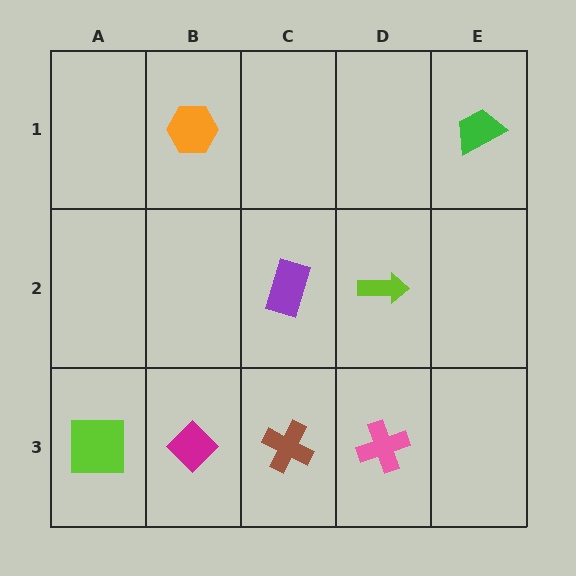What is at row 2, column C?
A purple rectangle.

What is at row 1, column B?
An orange hexagon.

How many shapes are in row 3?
4 shapes.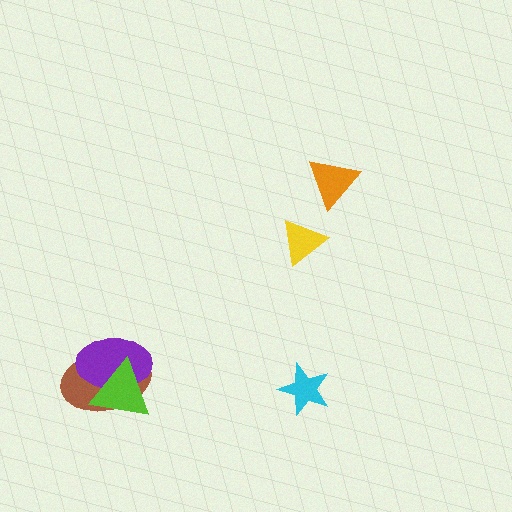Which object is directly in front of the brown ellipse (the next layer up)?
The purple ellipse is directly in front of the brown ellipse.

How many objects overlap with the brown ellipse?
2 objects overlap with the brown ellipse.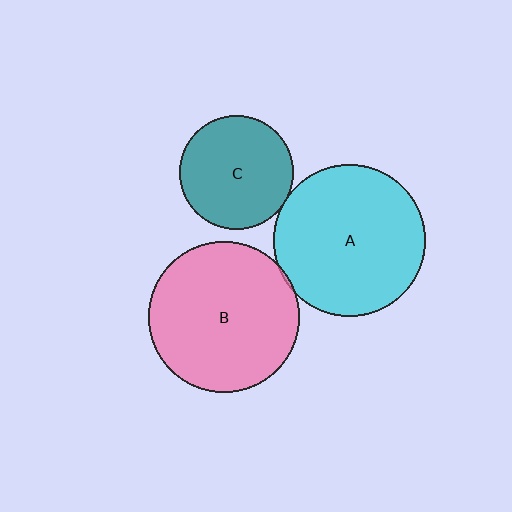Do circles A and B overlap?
Yes.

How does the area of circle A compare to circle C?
Approximately 1.8 times.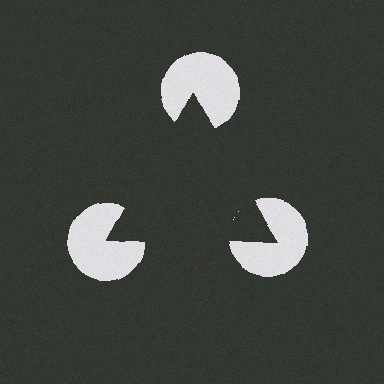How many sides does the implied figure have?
3 sides.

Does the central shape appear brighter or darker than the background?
It typically appears slightly darker than the background, even though no actual brightness change is drawn.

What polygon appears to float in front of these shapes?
An illusory triangle — its edges are inferred from the aligned wedge cuts in the pac-man discs, not physically drawn.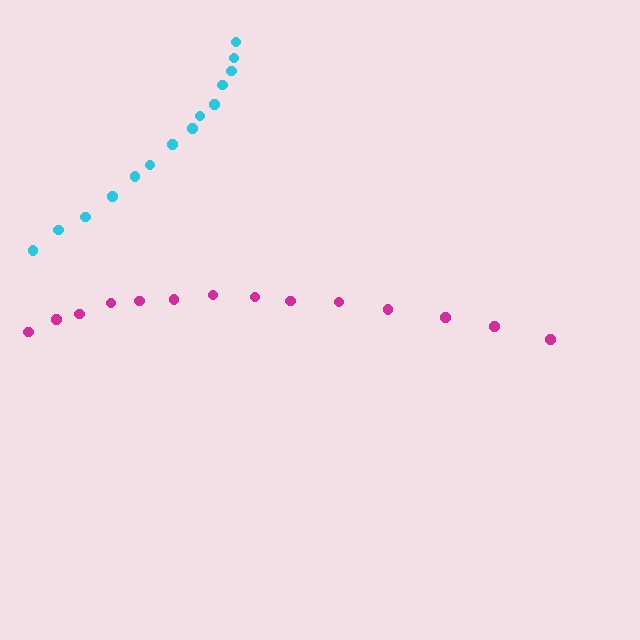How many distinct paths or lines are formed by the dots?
There are 2 distinct paths.